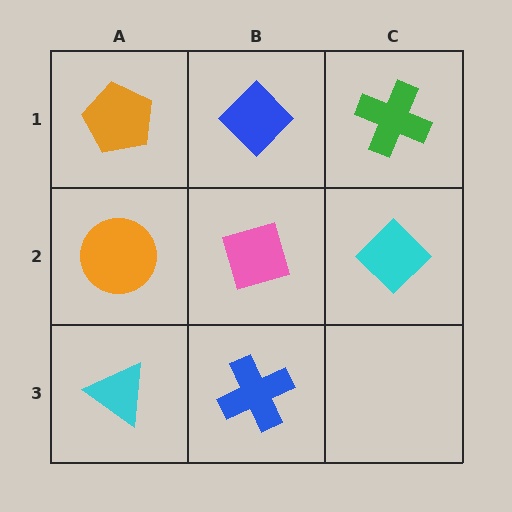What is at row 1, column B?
A blue diamond.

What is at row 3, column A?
A cyan triangle.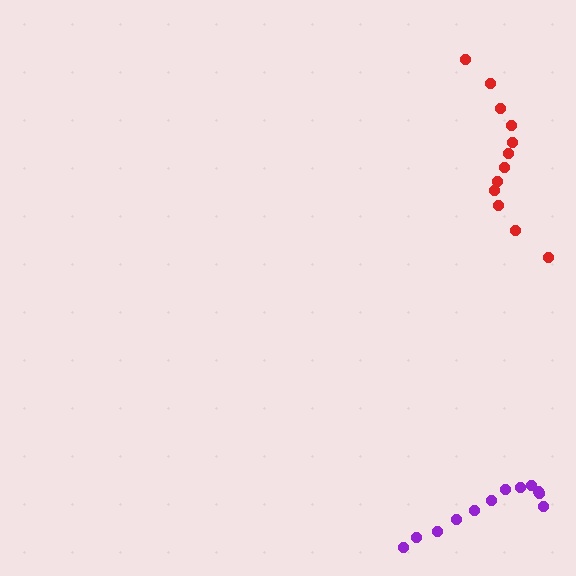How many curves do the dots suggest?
There are 2 distinct paths.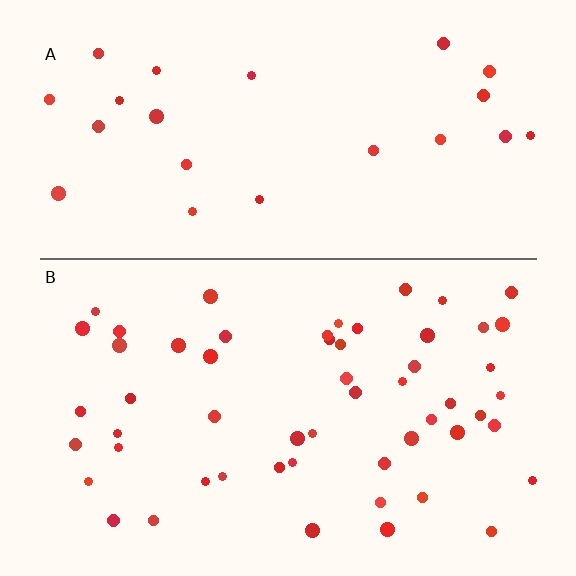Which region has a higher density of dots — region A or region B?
B (the bottom).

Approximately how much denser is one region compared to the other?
Approximately 2.3× — region B over region A.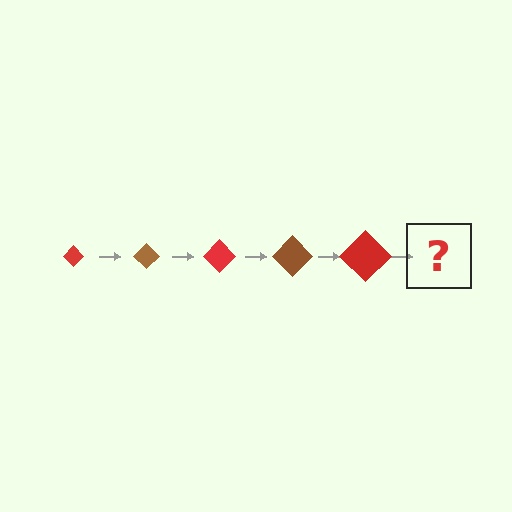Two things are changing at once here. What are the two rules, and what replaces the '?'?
The two rules are that the diamond grows larger each step and the color cycles through red and brown. The '?' should be a brown diamond, larger than the previous one.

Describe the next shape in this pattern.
It should be a brown diamond, larger than the previous one.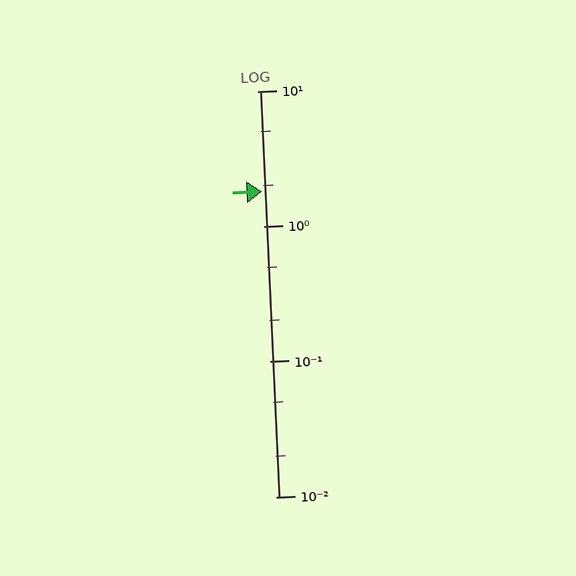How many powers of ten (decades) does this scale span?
The scale spans 3 decades, from 0.01 to 10.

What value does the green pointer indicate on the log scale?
The pointer indicates approximately 1.8.